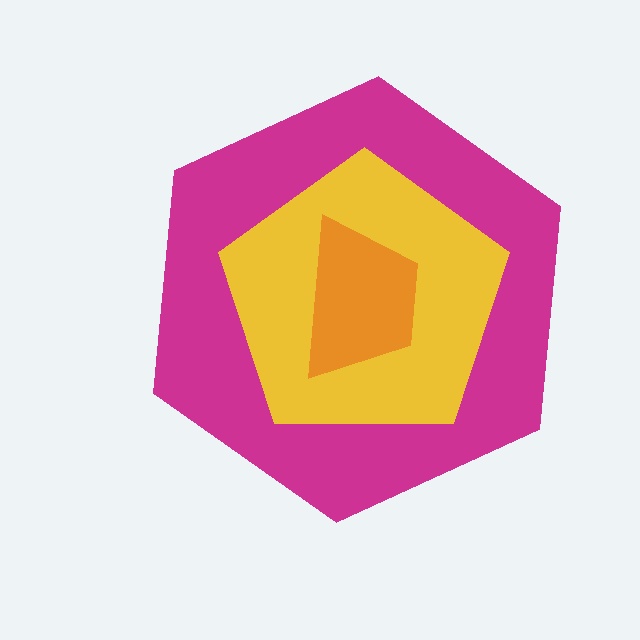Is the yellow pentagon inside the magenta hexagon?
Yes.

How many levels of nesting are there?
3.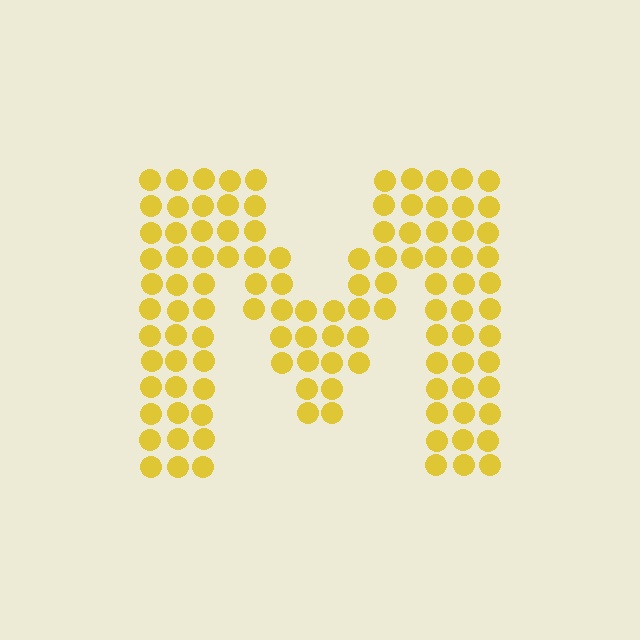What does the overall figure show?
The overall figure shows the letter M.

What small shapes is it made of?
It is made of small circles.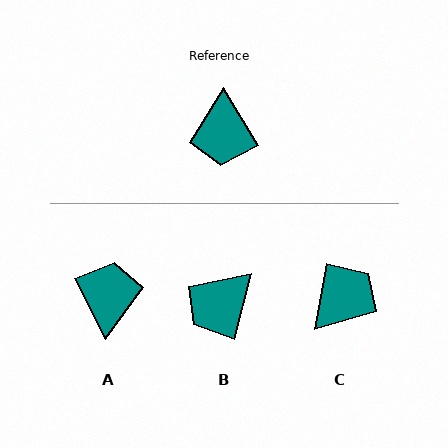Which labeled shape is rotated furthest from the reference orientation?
A, about 176 degrees away.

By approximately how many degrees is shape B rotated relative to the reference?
Approximately 46 degrees clockwise.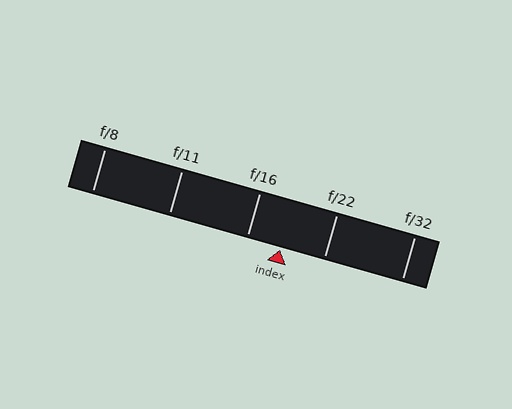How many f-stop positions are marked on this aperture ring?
There are 5 f-stop positions marked.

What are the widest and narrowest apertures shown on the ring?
The widest aperture shown is f/8 and the narrowest is f/32.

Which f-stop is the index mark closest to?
The index mark is closest to f/16.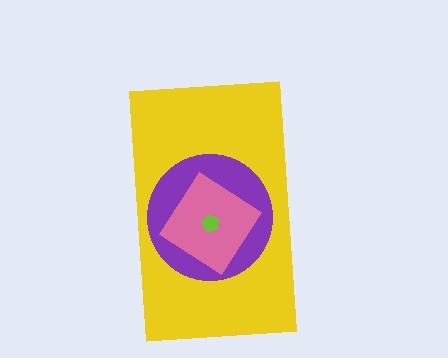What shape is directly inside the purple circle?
The pink diamond.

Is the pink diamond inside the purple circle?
Yes.